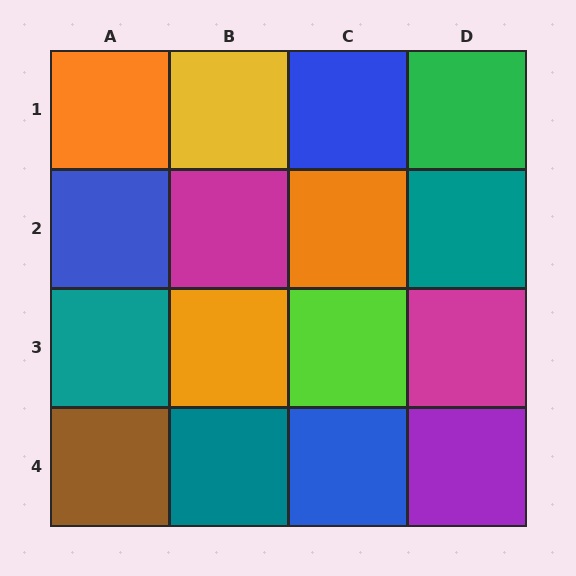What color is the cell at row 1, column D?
Green.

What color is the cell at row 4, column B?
Teal.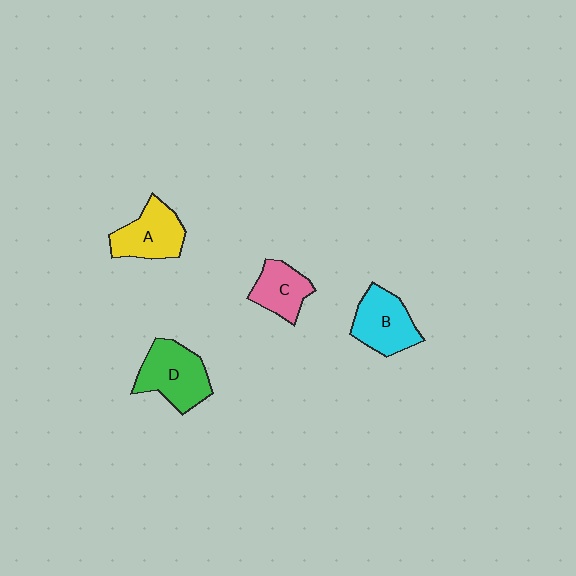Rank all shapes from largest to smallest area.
From largest to smallest: D (green), B (cyan), A (yellow), C (pink).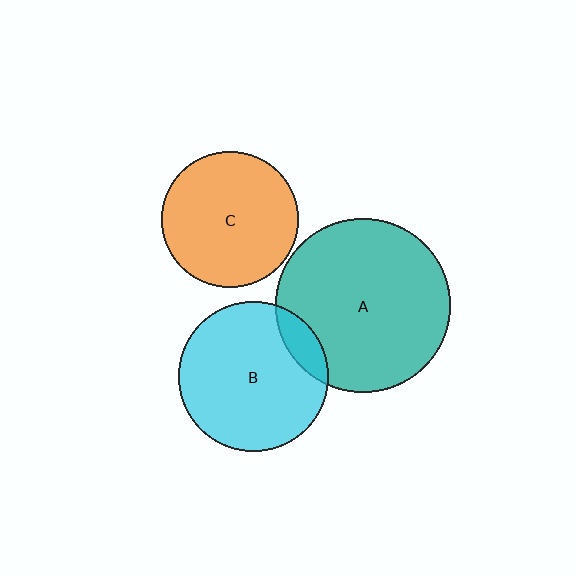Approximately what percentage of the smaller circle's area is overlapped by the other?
Approximately 10%.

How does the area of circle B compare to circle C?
Approximately 1.2 times.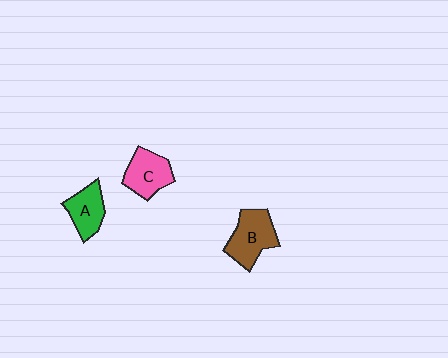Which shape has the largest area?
Shape B (brown).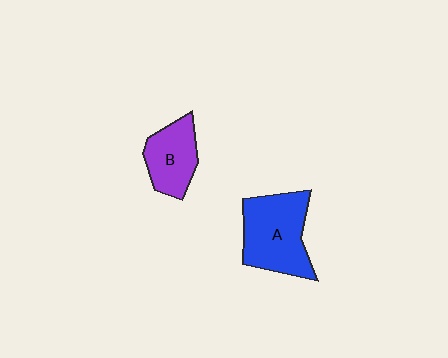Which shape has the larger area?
Shape A (blue).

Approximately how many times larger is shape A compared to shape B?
Approximately 1.5 times.